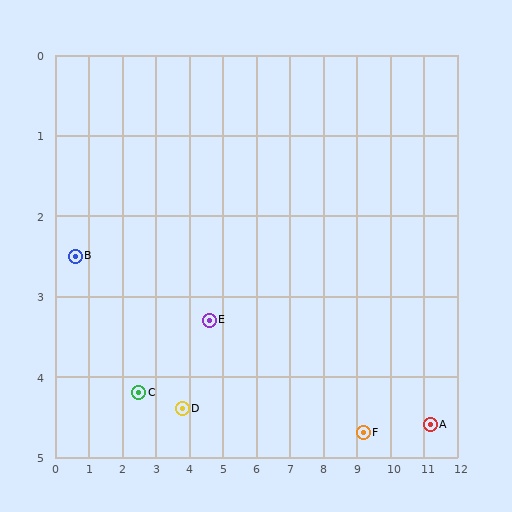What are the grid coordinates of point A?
Point A is at approximately (11.2, 4.6).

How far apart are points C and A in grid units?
Points C and A are about 8.7 grid units apart.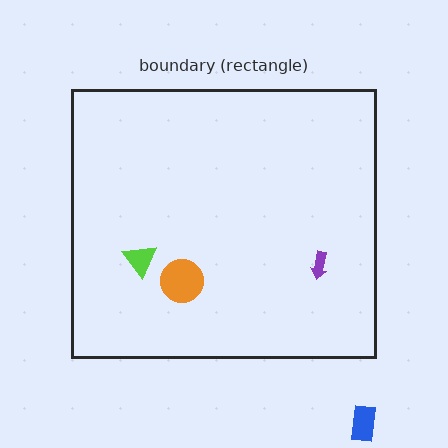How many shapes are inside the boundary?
3 inside, 1 outside.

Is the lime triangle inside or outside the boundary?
Inside.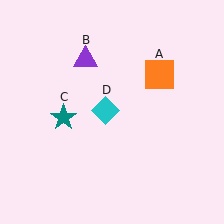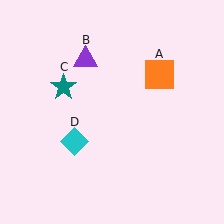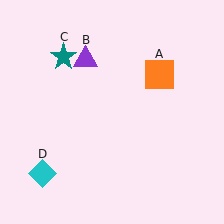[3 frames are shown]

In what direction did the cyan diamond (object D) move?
The cyan diamond (object D) moved down and to the left.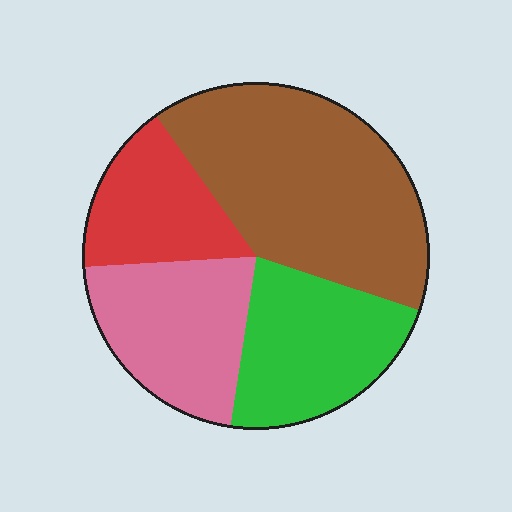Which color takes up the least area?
Red, at roughly 15%.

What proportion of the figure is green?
Green covers around 20% of the figure.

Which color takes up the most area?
Brown, at roughly 40%.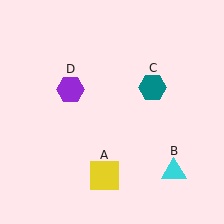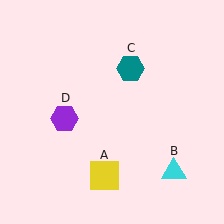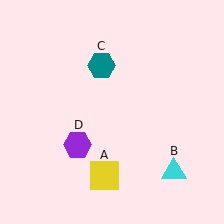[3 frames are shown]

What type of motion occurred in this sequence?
The teal hexagon (object C), purple hexagon (object D) rotated counterclockwise around the center of the scene.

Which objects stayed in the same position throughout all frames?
Yellow square (object A) and cyan triangle (object B) remained stationary.